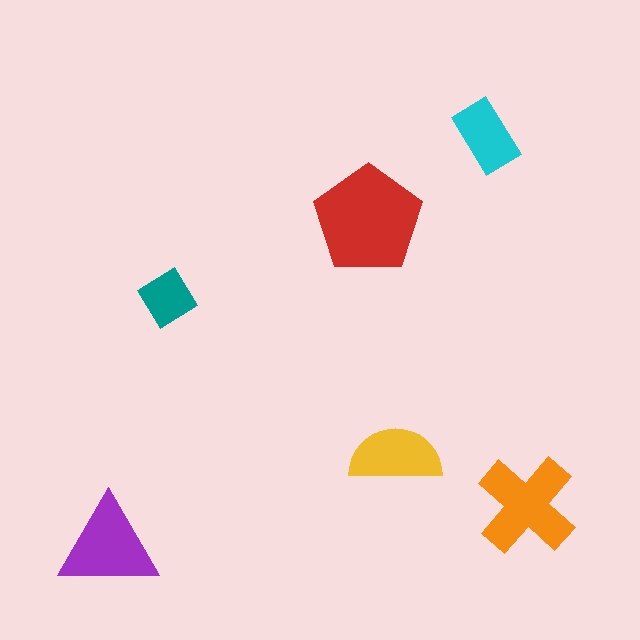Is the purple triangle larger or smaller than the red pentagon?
Smaller.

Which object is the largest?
The red pentagon.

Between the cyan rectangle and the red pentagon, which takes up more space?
The red pentagon.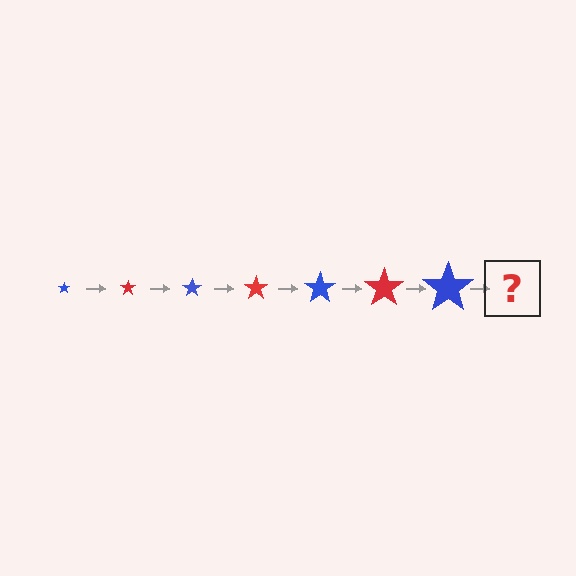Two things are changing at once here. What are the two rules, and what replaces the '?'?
The two rules are that the star grows larger each step and the color cycles through blue and red. The '?' should be a red star, larger than the previous one.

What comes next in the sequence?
The next element should be a red star, larger than the previous one.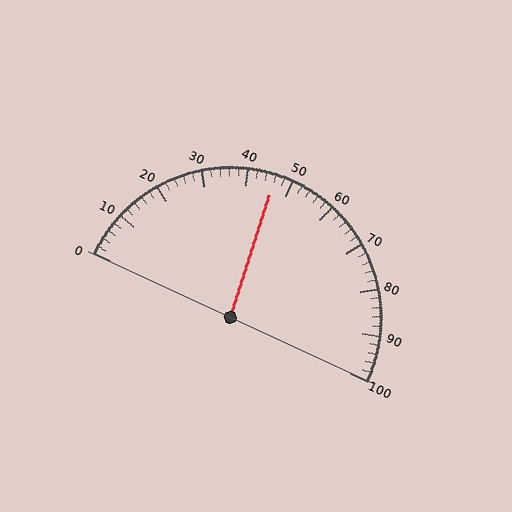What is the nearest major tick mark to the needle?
The nearest major tick mark is 50.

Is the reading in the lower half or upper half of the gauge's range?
The reading is in the lower half of the range (0 to 100).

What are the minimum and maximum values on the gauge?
The gauge ranges from 0 to 100.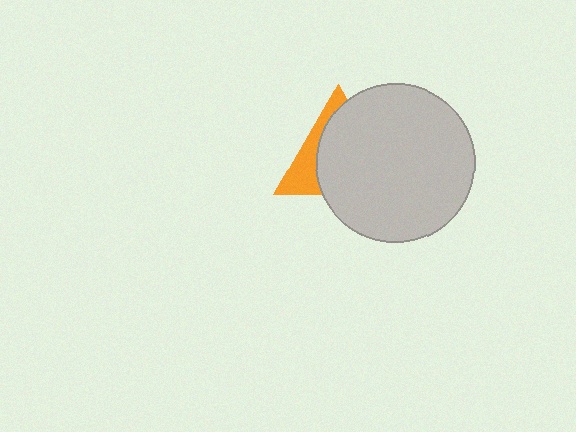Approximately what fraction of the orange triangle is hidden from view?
Roughly 69% of the orange triangle is hidden behind the light gray circle.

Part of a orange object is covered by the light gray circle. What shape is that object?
It is a triangle.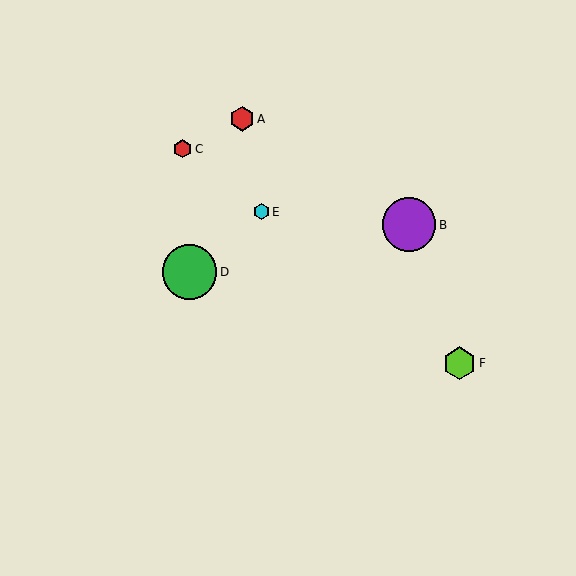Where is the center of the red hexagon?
The center of the red hexagon is at (182, 149).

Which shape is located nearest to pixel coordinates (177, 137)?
The red hexagon (labeled C) at (182, 149) is nearest to that location.